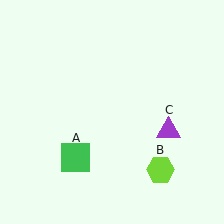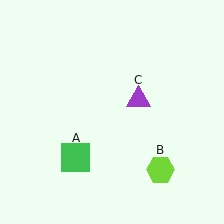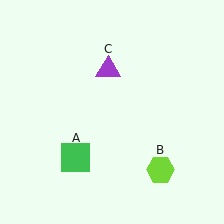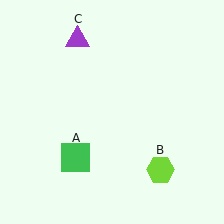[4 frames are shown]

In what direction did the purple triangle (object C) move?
The purple triangle (object C) moved up and to the left.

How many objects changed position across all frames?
1 object changed position: purple triangle (object C).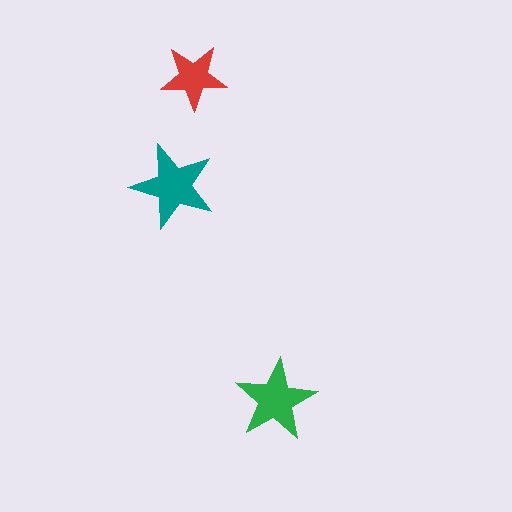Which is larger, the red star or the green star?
The green one.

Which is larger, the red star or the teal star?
The teal one.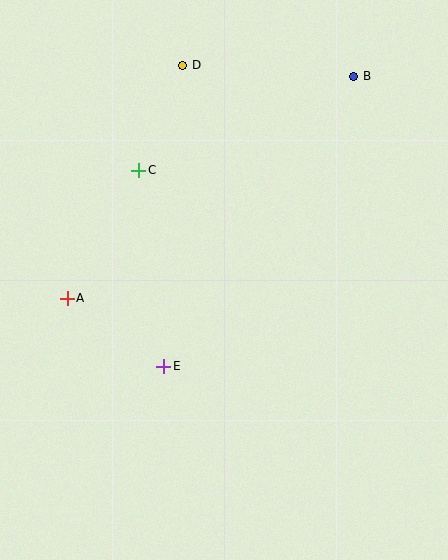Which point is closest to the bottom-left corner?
Point E is closest to the bottom-left corner.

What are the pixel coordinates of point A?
Point A is at (67, 298).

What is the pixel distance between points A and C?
The distance between A and C is 146 pixels.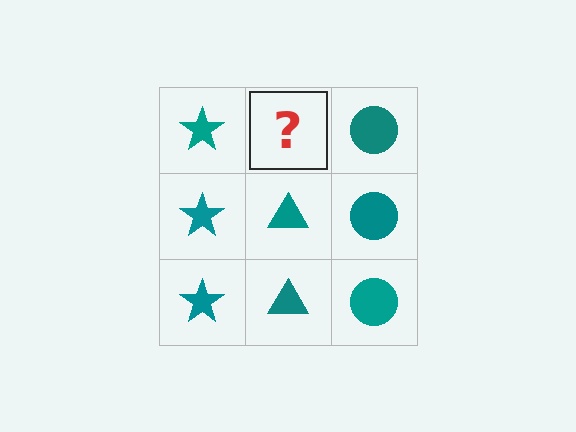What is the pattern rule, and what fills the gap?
The rule is that each column has a consistent shape. The gap should be filled with a teal triangle.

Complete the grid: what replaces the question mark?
The question mark should be replaced with a teal triangle.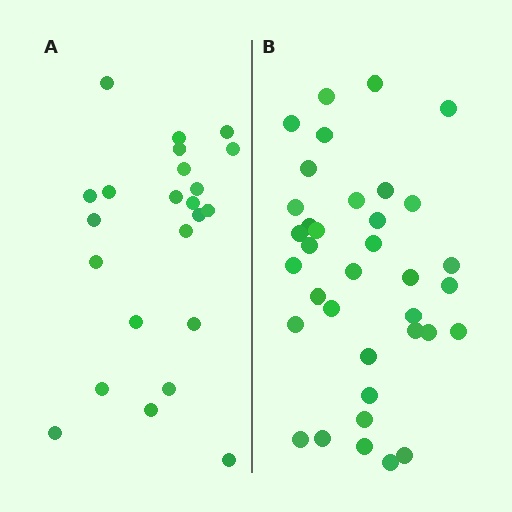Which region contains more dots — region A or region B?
Region B (the right region) has more dots.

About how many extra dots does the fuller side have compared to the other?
Region B has approximately 15 more dots than region A.